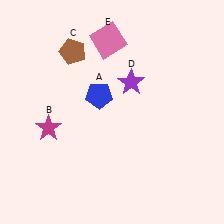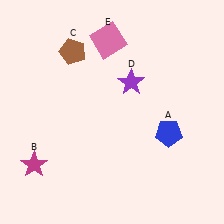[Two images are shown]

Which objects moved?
The objects that moved are: the blue pentagon (A), the magenta star (B).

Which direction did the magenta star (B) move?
The magenta star (B) moved down.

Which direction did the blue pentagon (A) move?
The blue pentagon (A) moved right.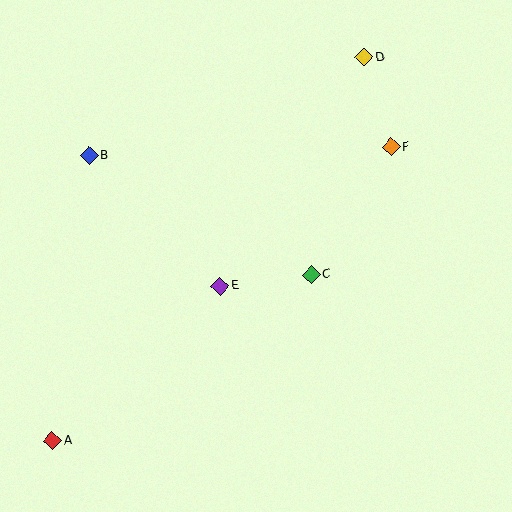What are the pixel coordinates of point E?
Point E is at (220, 286).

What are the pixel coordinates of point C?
Point C is at (311, 275).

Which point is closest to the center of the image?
Point E at (220, 286) is closest to the center.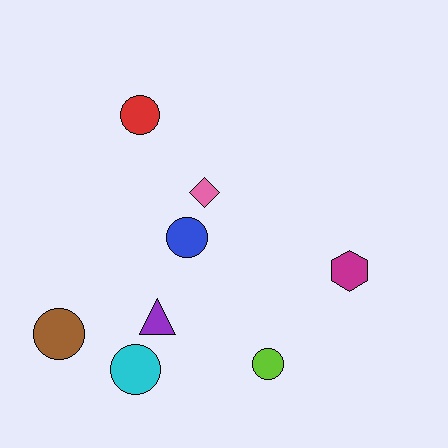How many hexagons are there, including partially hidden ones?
There is 1 hexagon.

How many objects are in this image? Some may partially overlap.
There are 8 objects.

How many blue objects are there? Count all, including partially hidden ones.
There is 1 blue object.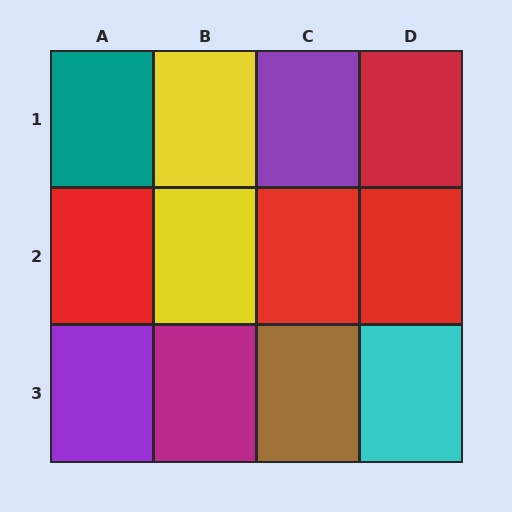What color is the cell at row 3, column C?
Brown.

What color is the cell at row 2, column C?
Red.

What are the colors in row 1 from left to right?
Teal, yellow, purple, red.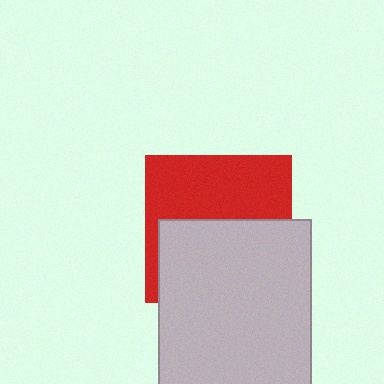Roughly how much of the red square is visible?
About half of it is visible (roughly 48%).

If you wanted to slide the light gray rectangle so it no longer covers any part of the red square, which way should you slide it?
Slide it down — that is the most direct way to separate the two shapes.